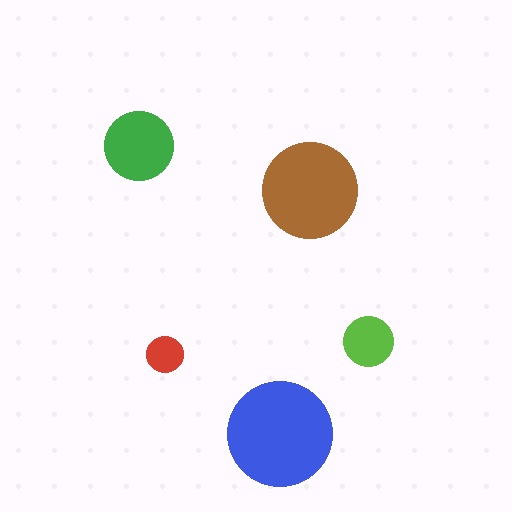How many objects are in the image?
There are 5 objects in the image.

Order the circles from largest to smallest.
the blue one, the brown one, the green one, the lime one, the red one.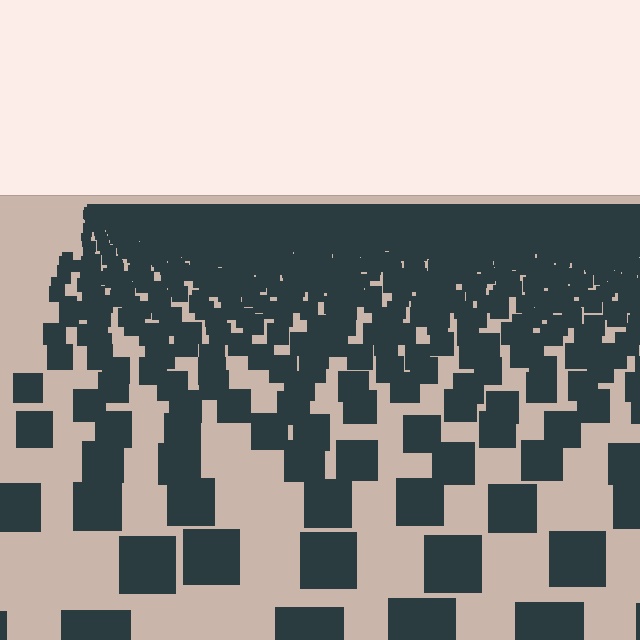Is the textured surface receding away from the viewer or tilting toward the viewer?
The surface is receding away from the viewer. Texture elements get smaller and denser toward the top.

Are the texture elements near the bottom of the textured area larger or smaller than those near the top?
Larger. Near the bottom, elements are closer to the viewer and appear at a bigger on-screen size.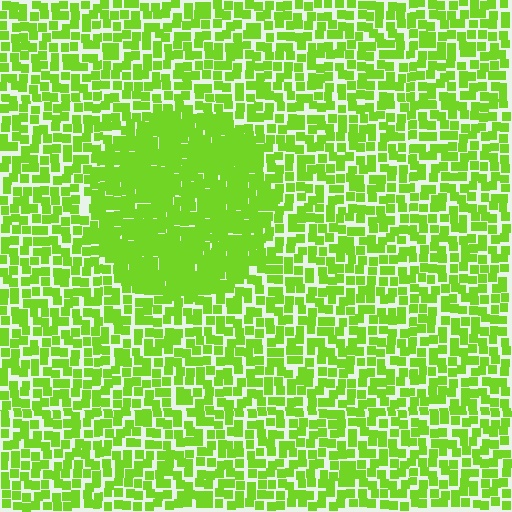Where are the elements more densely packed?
The elements are more densely packed inside the circle boundary.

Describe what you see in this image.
The image contains small lime elements arranged at two different densities. A circle-shaped region is visible where the elements are more densely packed than the surrounding area.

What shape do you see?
I see a circle.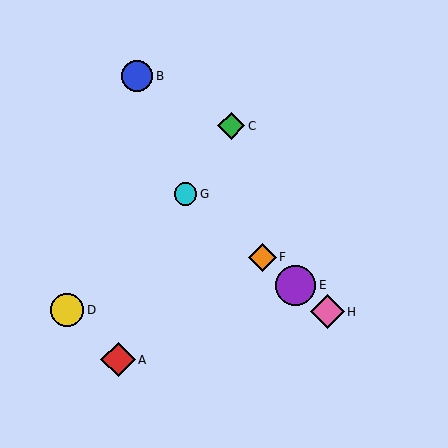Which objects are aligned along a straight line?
Objects E, F, G, H are aligned along a straight line.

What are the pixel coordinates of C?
Object C is at (231, 126).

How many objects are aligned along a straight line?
4 objects (E, F, G, H) are aligned along a straight line.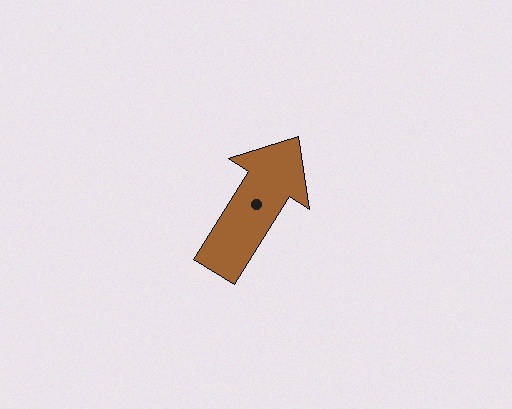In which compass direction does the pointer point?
Northeast.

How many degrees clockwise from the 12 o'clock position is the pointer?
Approximately 32 degrees.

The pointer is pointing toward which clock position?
Roughly 1 o'clock.